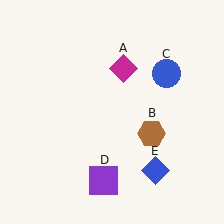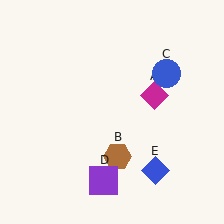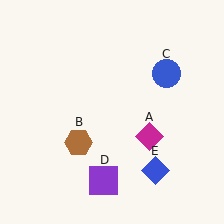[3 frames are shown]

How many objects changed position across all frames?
2 objects changed position: magenta diamond (object A), brown hexagon (object B).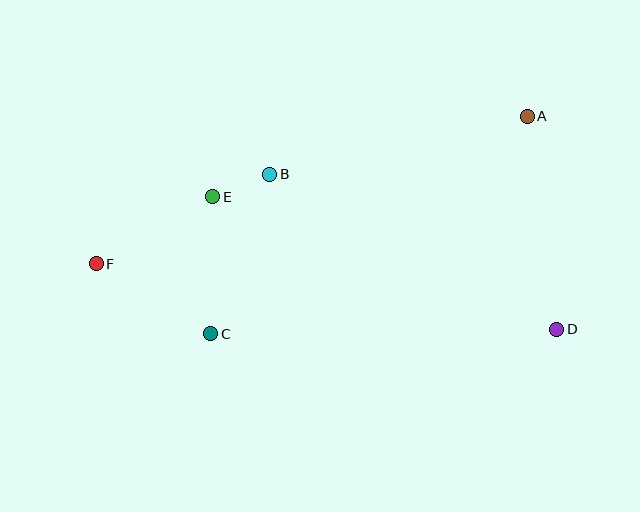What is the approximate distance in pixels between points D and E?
The distance between D and E is approximately 369 pixels.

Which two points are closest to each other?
Points B and E are closest to each other.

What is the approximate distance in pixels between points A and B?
The distance between A and B is approximately 264 pixels.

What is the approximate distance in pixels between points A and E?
The distance between A and E is approximately 325 pixels.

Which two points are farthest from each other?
Points D and F are farthest from each other.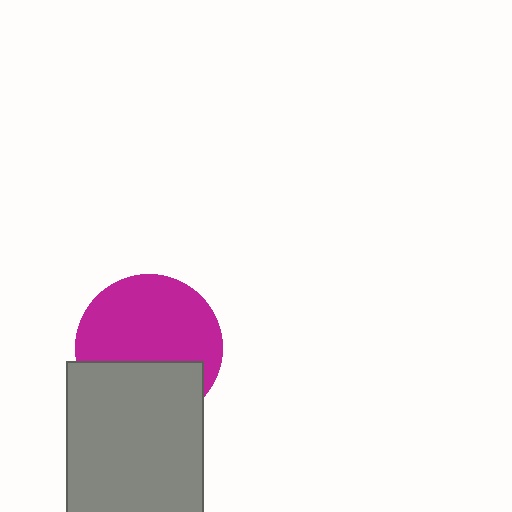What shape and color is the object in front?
The object in front is a gray rectangle.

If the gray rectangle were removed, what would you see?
You would see the complete magenta circle.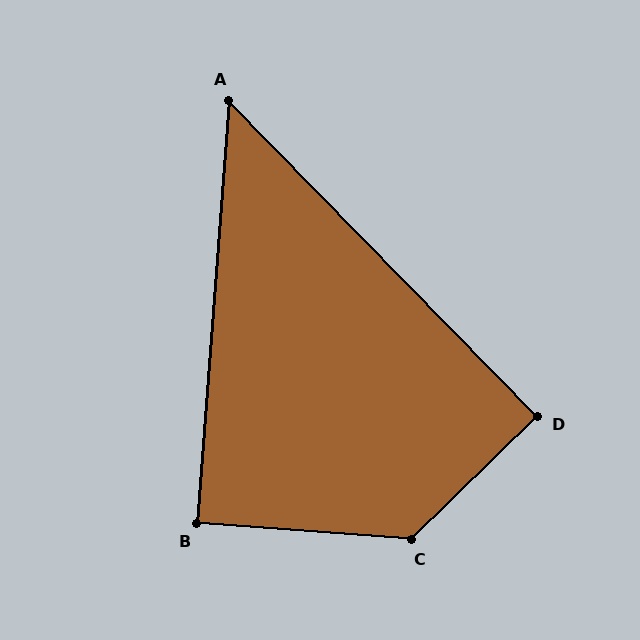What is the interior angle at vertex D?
Approximately 90 degrees (approximately right).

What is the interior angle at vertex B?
Approximately 90 degrees (approximately right).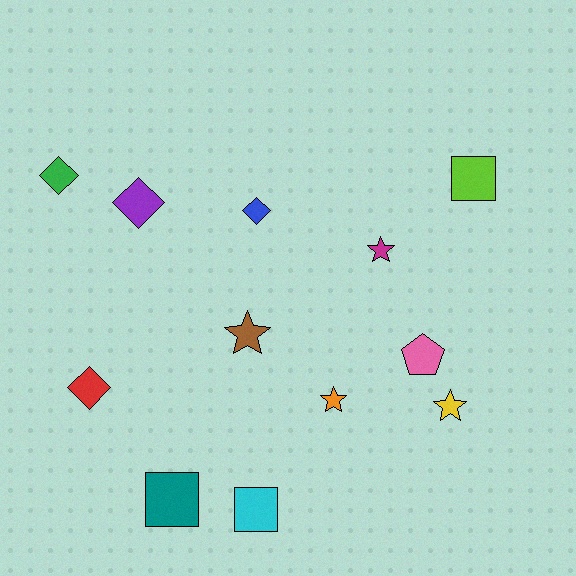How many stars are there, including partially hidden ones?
There are 4 stars.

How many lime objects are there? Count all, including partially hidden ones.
There is 1 lime object.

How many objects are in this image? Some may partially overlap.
There are 12 objects.